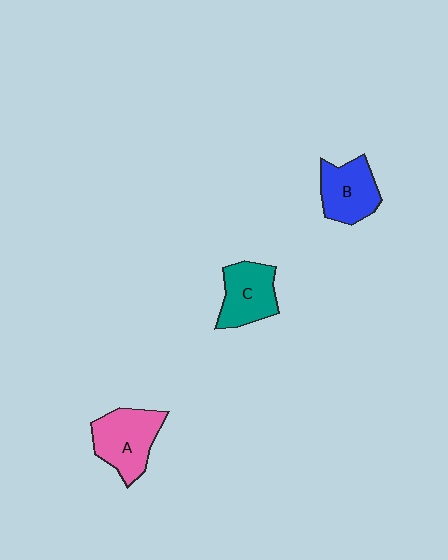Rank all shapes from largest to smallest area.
From largest to smallest: A (pink), C (teal), B (blue).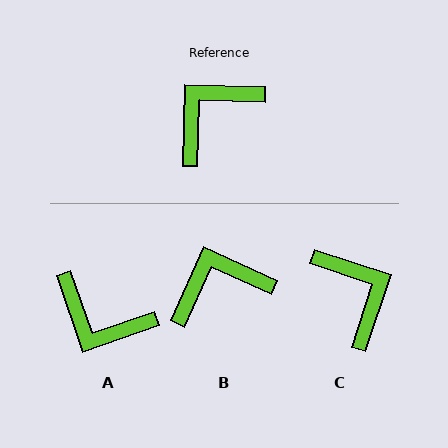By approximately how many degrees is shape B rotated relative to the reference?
Approximately 23 degrees clockwise.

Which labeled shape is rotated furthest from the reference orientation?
A, about 110 degrees away.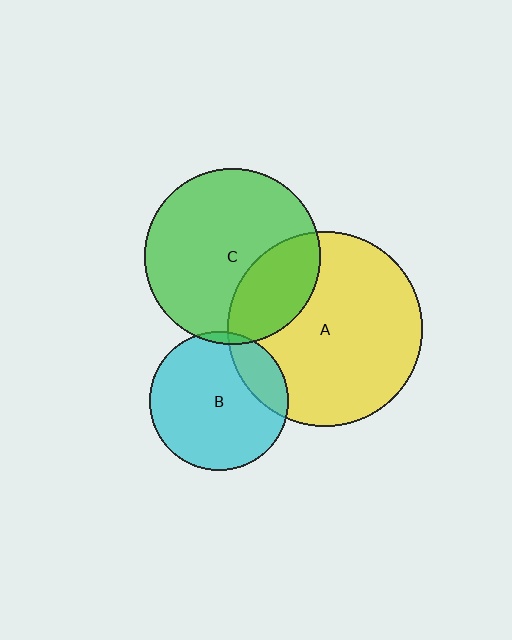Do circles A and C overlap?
Yes.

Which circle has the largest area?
Circle A (yellow).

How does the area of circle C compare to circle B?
Approximately 1.6 times.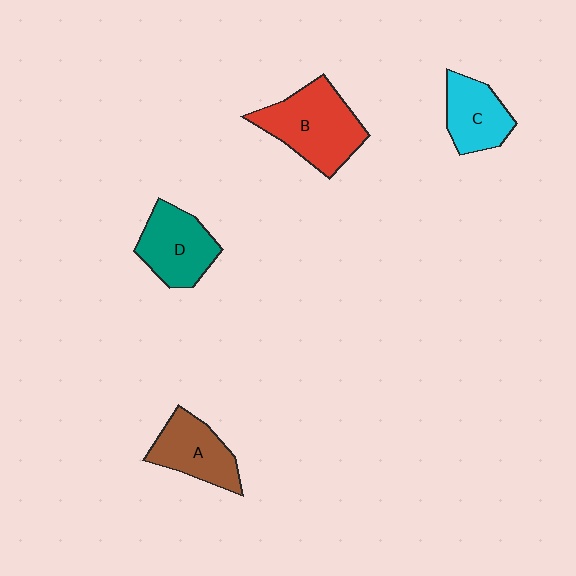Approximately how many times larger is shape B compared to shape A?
Approximately 1.4 times.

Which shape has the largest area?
Shape B (red).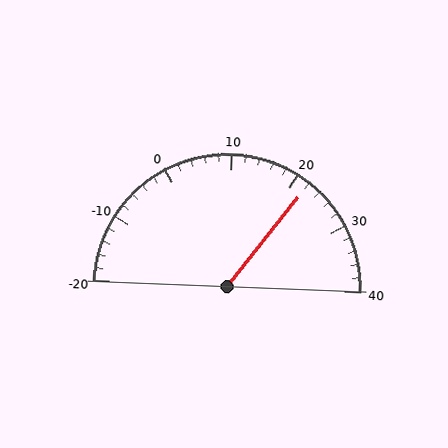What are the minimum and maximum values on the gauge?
The gauge ranges from -20 to 40.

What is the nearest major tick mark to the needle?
The nearest major tick mark is 20.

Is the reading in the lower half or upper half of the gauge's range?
The reading is in the upper half of the range (-20 to 40).